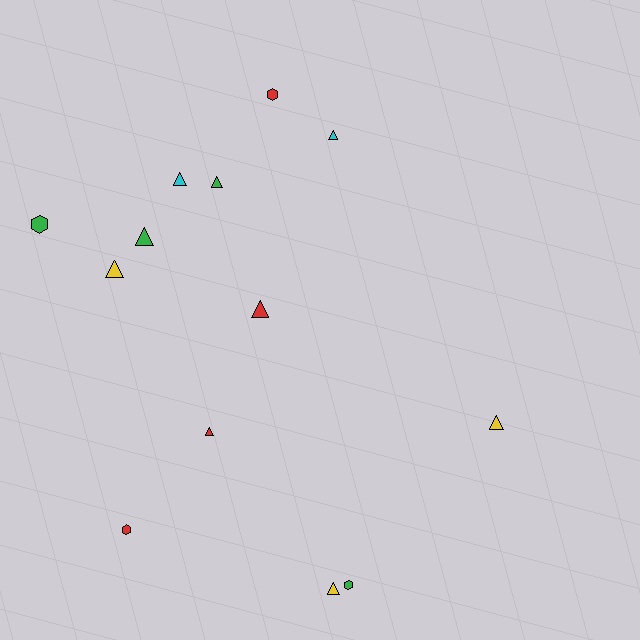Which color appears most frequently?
Green, with 4 objects.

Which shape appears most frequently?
Triangle, with 9 objects.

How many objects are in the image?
There are 13 objects.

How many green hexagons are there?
There are 2 green hexagons.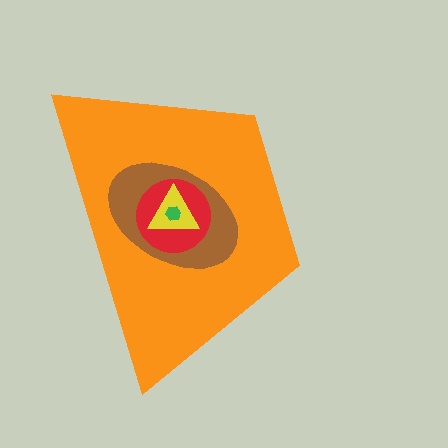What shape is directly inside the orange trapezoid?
The brown ellipse.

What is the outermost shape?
The orange trapezoid.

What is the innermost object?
The green hexagon.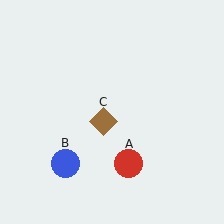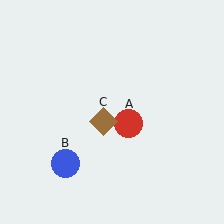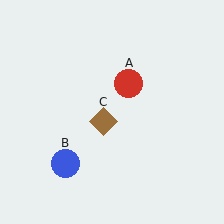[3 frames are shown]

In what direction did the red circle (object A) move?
The red circle (object A) moved up.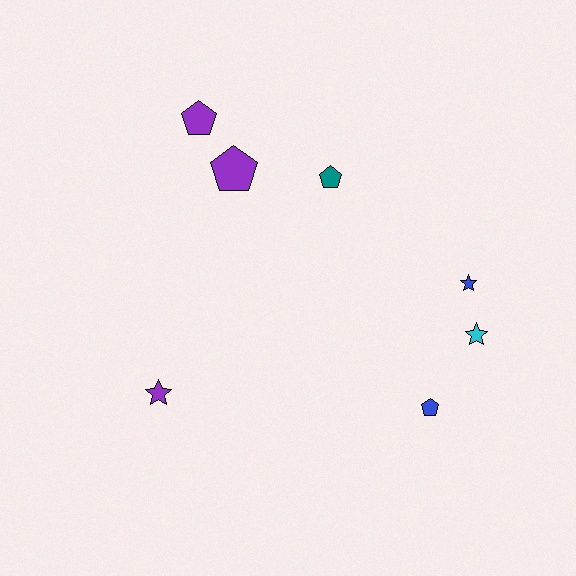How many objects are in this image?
There are 7 objects.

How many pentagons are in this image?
There are 4 pentagons.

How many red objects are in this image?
There are no red objects.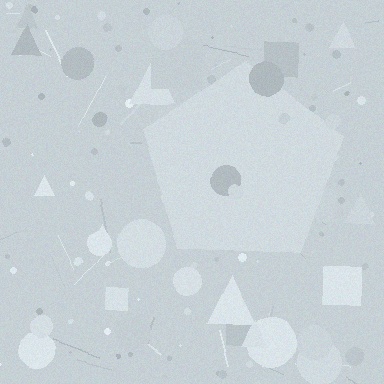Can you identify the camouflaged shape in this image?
The camouflaged shape is a pentagon.